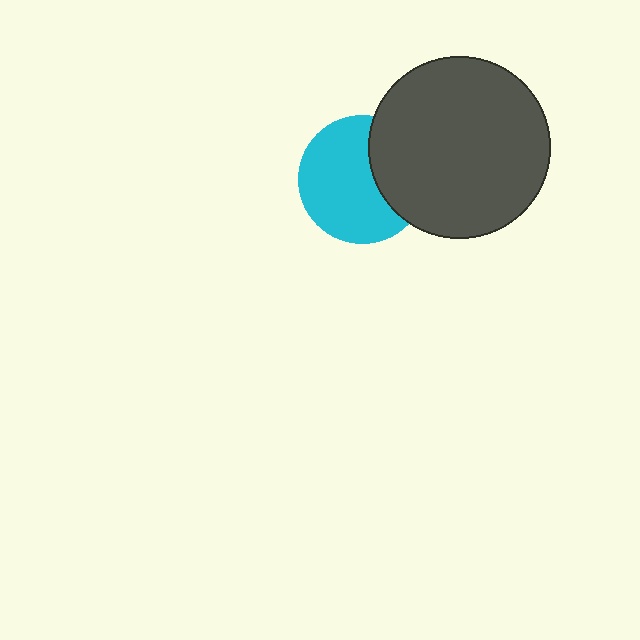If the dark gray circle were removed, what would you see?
You would see the complete cyan circle.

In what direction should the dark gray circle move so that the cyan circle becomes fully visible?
The dark gray circle should move right. That is the shortest direction to clear the overlap and leave the cyan circle fully visible.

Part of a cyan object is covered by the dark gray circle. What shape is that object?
It is a circle.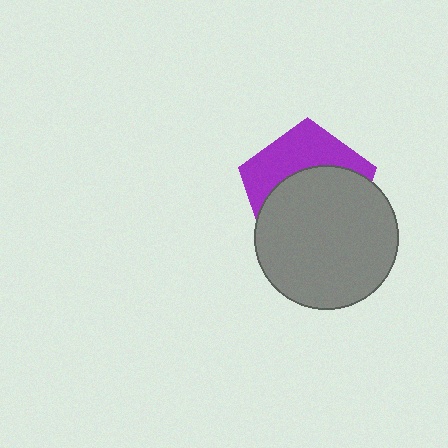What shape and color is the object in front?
The object in front is a gray circle.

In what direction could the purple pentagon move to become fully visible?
The purple pentagon could move up. That would shift it out from behind the gray circle entirely.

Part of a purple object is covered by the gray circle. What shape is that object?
It is a pentagon.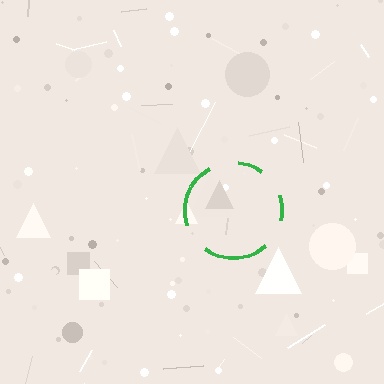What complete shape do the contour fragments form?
The contour fragments form a circle.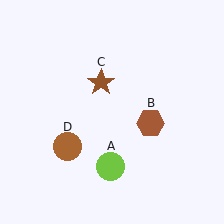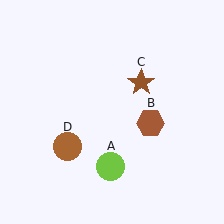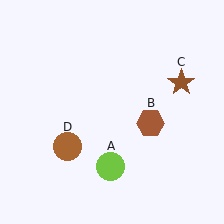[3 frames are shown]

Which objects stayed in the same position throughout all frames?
Lime circle (object A) and brown hexagon (object B) and brown circle (object D) remained stationary.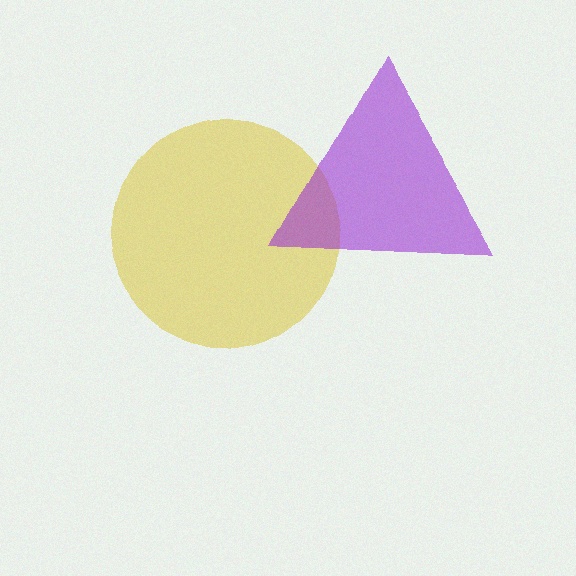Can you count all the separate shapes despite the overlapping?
Yes, there are 2 separate shapes.